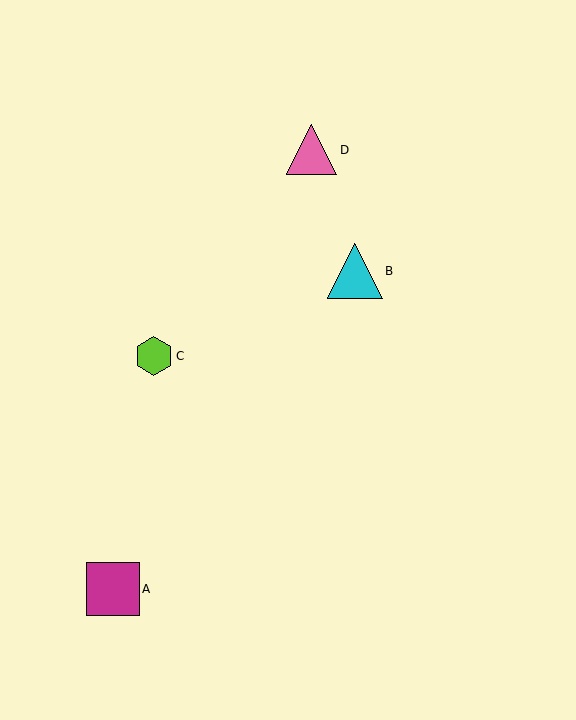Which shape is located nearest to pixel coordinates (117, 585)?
The magenta square (labeled A) at (113, 589) is nearest to that location.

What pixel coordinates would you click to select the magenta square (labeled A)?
Click at (113, 589) to select the magenta square A.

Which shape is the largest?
The cyan triangle (labeled B) is the largest.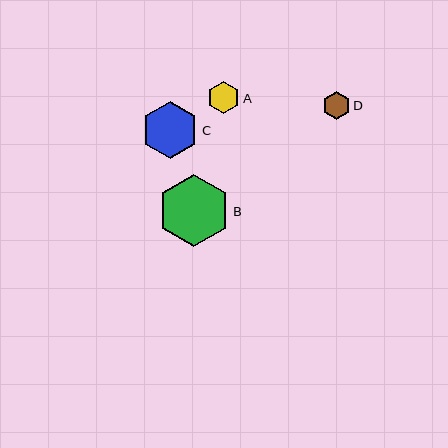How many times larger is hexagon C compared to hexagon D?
Hexagon C is approximately 2.1 times the size of hexagon D.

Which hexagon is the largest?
Hexagon B is the largest with a size of approximately 72 pixels.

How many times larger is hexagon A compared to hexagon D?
Hexagon A is approximately 1.2 times the size of hexagon D.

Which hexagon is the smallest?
Hexagon D is the smallest with a size of approximately 28 pixels.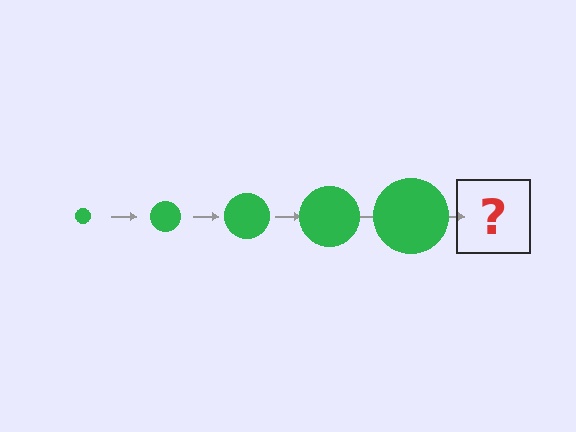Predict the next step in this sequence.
The next step is a green circle, larger than the previous one.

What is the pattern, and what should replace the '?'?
The pattern is that the circle gets progressively larger each step. The '?' should be a green circle, larger than the previous one.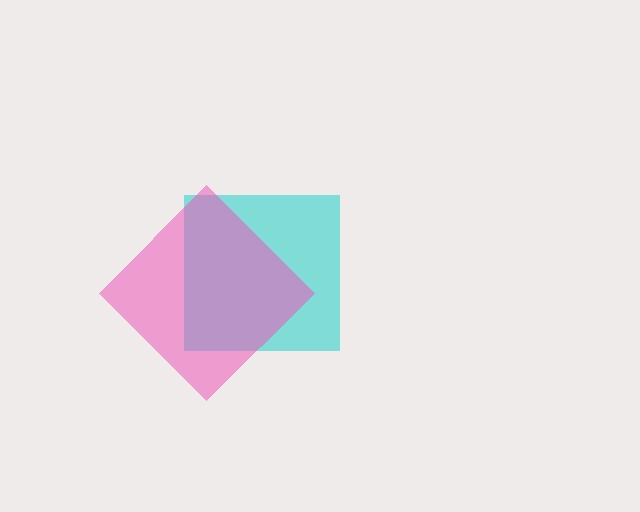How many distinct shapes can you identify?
There are 2 distinct shapes: a cyan square, a pink diamond.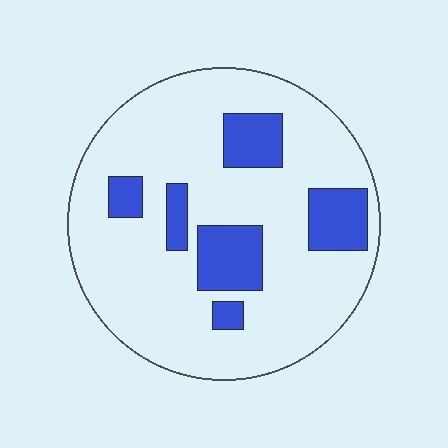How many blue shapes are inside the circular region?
6.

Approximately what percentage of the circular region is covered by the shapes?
Approximately 20%.